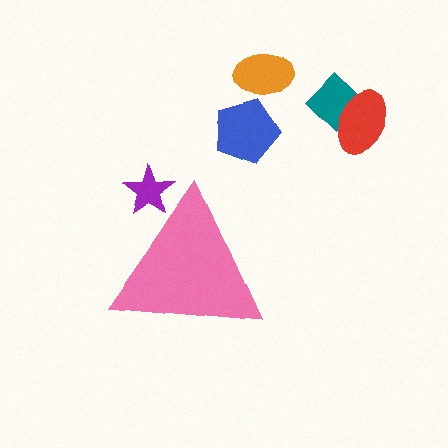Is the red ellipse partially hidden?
No, the red ellipse is fully visible.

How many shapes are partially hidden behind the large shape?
1 shape is partially hidden.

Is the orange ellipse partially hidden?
No, the orange ellipse is fully visible.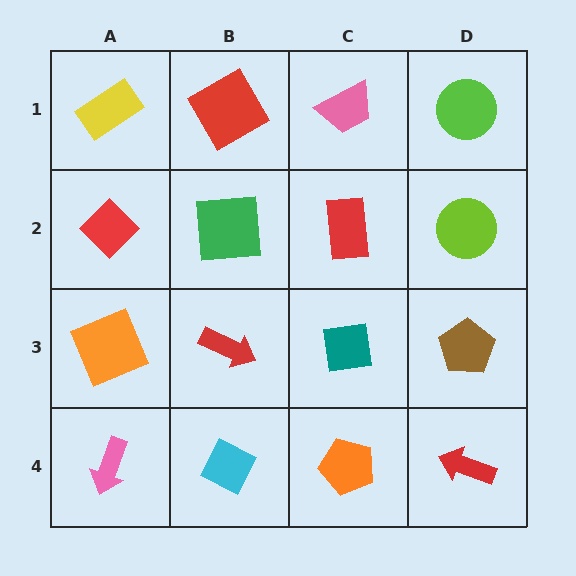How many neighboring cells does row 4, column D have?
2.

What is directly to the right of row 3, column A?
A red arrow.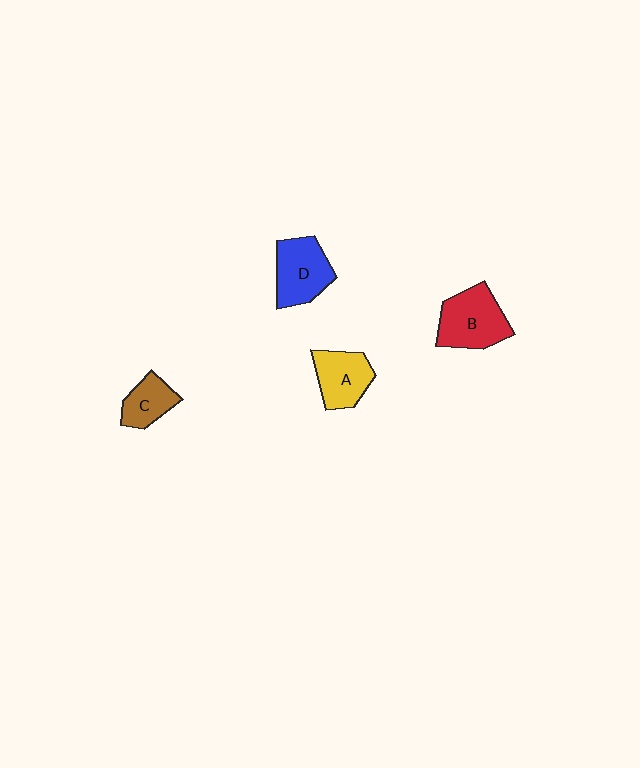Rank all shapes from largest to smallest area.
From largest to smallest: B (red), D (blue), A (yellow), C (brown).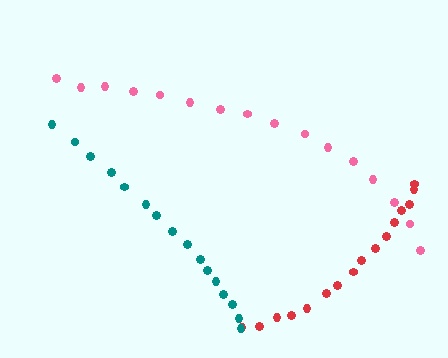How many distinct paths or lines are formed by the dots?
There are 3 distinct paths.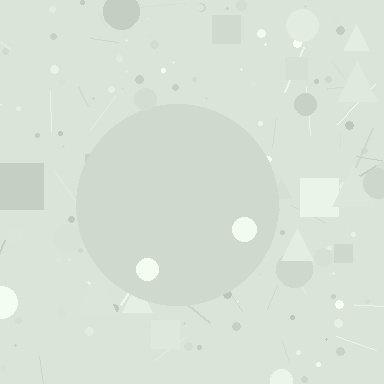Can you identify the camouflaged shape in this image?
The camouflaged shape is a circle.